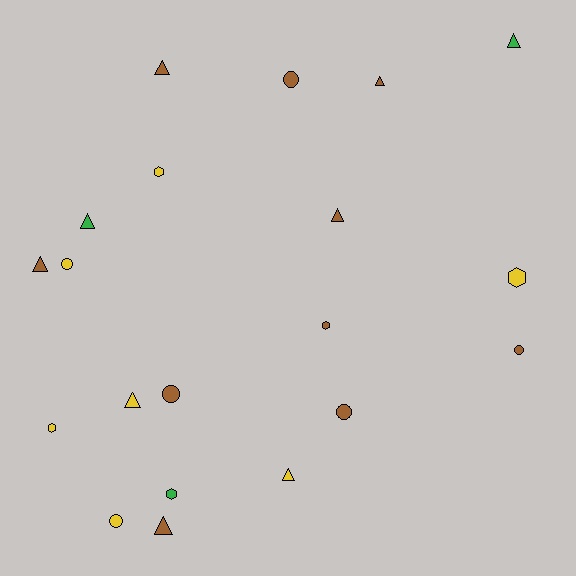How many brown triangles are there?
There are 5 brown triangles.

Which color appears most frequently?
Brown, with 10 objects.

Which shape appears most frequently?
Triangle, with 9 objects.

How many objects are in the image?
There are 20 objects.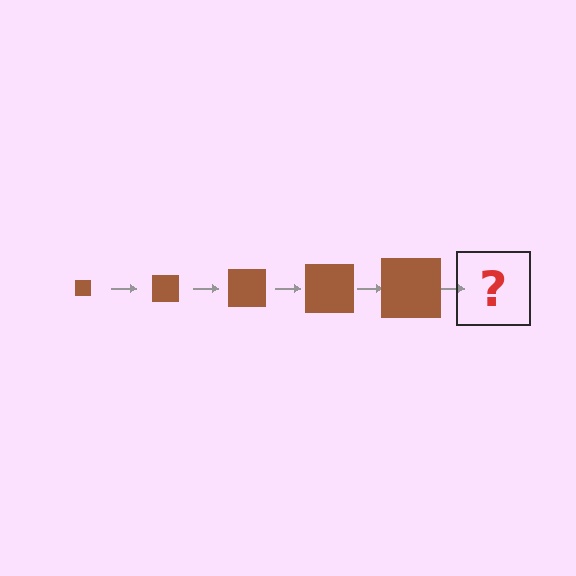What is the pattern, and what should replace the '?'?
The pattern is that the square gets progressively larger each step. The '?' should be a brown square, larger than the previous one.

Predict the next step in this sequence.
The next step is a brown square, larger than the previous one.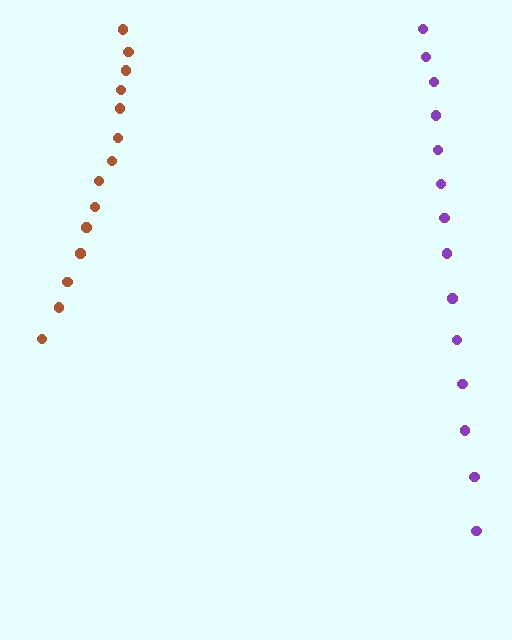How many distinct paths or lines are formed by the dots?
There are 2 distinct paths.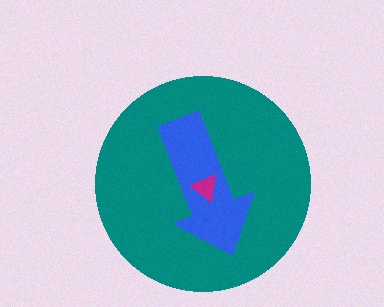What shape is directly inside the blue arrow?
The magenta triangle.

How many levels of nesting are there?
3.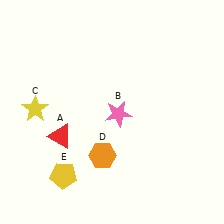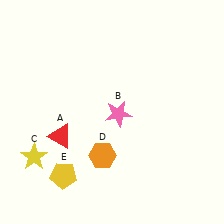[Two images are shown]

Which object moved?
The yellow star (C) moved down.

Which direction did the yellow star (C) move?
The yellow star (C) moved down.